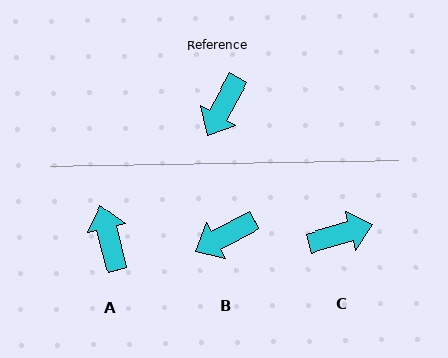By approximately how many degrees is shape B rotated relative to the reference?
Approximately 34 degrees clockwise.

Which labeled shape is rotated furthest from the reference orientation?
A, about 137 degrees away.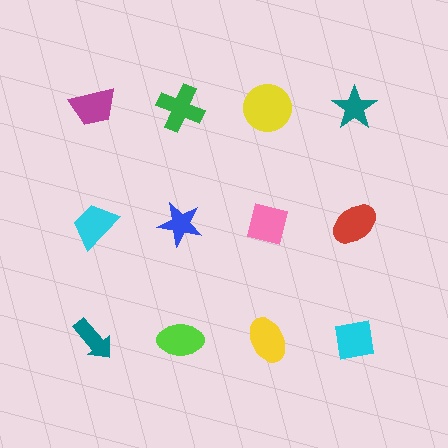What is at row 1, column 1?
A magenta trapezoid.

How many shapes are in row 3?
4 shapes.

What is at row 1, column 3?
A yellow circle.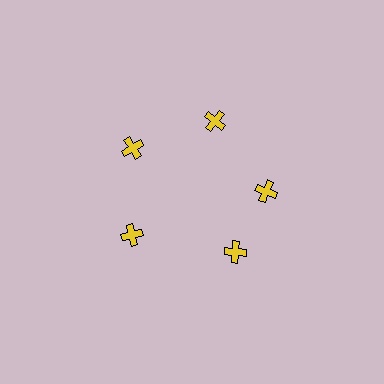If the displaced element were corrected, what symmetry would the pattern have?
It would have 5-fold rotational symmetry — the pattern would map onto itself every 72 degrees.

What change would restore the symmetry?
The symmetry would be restored by rotating it back into even spacing with its neighbors so that all 5 crosses sit at equal angles and equal distance from the center.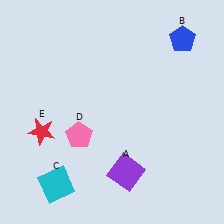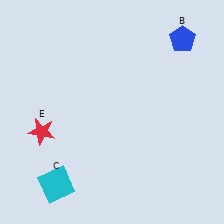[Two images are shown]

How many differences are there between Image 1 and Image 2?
There are 2 differences between the two images.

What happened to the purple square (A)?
The purple square (A) was removed in Image 2. It was in the bottom-right area of Image 1.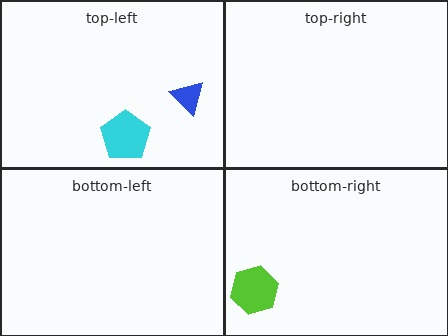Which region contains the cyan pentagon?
The top-left region.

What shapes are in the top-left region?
The blue triangle, the cyan pentagon.